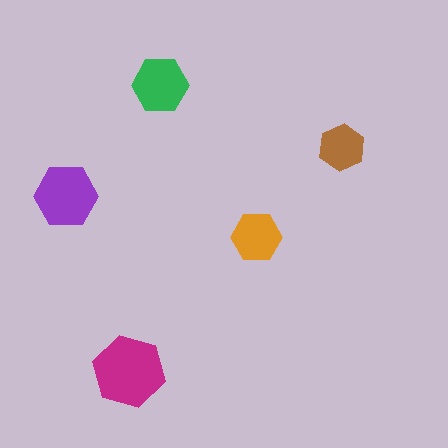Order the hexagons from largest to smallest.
the magenta one, the purple one, the green one, the orange one, the brown one.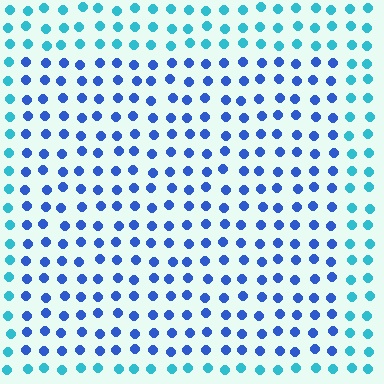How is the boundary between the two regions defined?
The boundary is defined purely by a slight shift in hue (about 38 degrees). Spacing, size, and orientation are identical on both sides.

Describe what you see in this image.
The image is filled with small cyan elements in a uniform arrangement. A rectangle-shaped region is visible where the elements are tinted to a slightly different hue, forming a subtle color boundary.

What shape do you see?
I see a rectangle.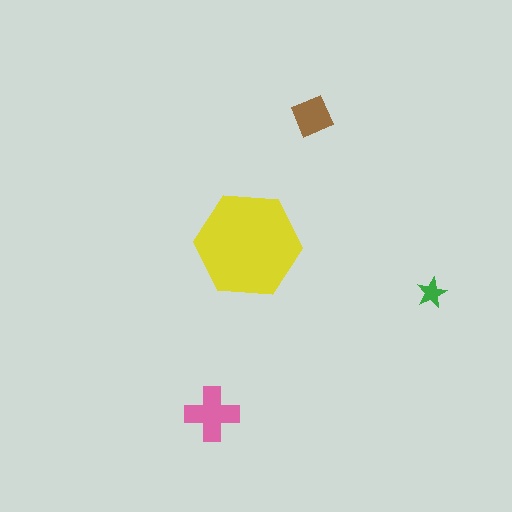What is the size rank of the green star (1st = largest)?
4th.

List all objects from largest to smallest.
The yellow hexagon, the pink cross, the brown square, the green star.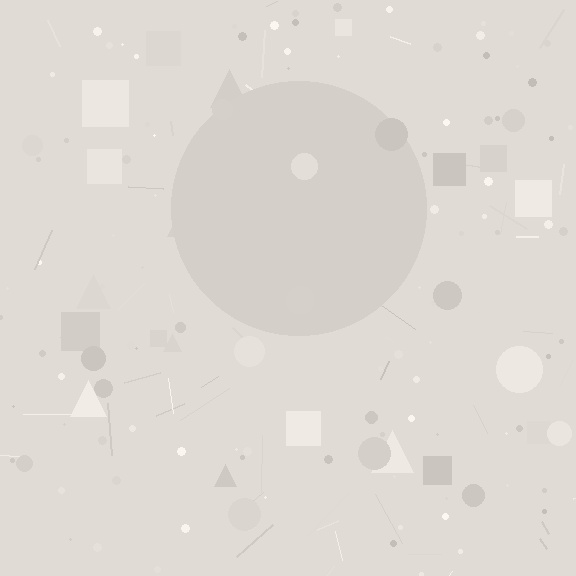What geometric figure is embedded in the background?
A circle is embedded in the background.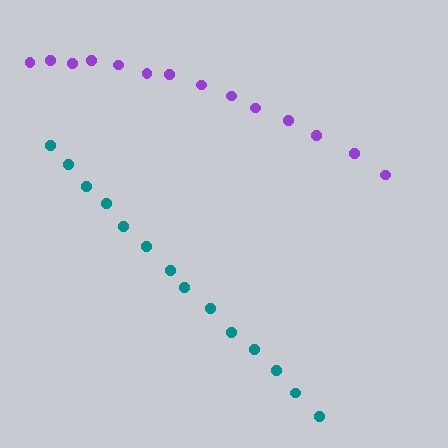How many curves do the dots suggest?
There are 2 distinct paths.